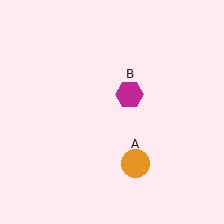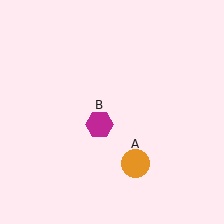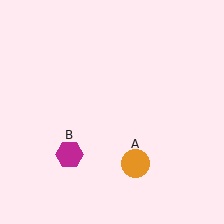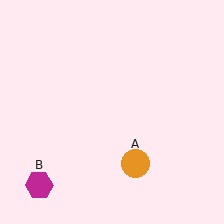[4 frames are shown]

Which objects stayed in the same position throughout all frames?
Orange circle (object A) remained stationary.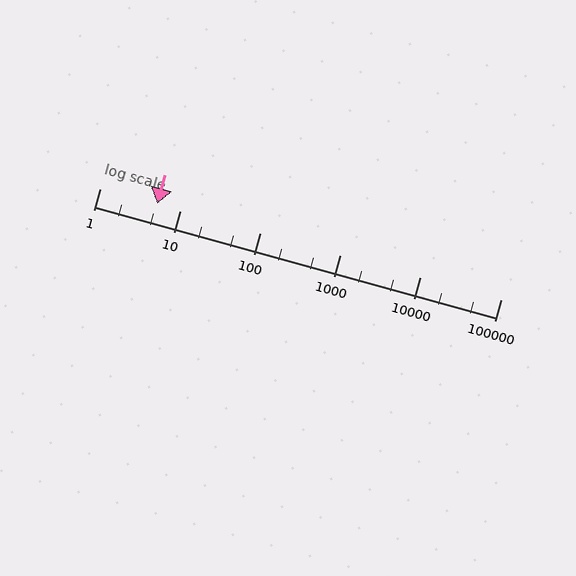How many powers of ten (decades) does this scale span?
The scale spans 5 decades, from 1 to 100000.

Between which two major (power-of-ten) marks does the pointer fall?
The pointer is between 1 and 10.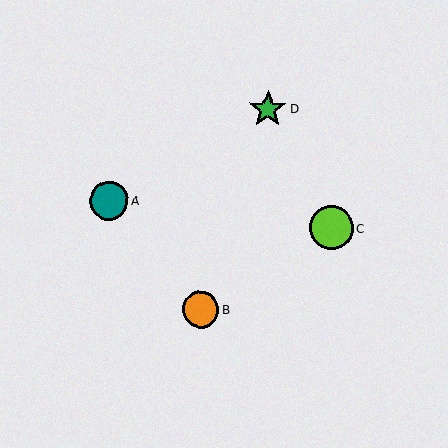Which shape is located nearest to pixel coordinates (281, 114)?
The green star (labeled D) at (268, 109) is nearest to that location.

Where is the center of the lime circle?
The center of the lime circle is at (331, 228).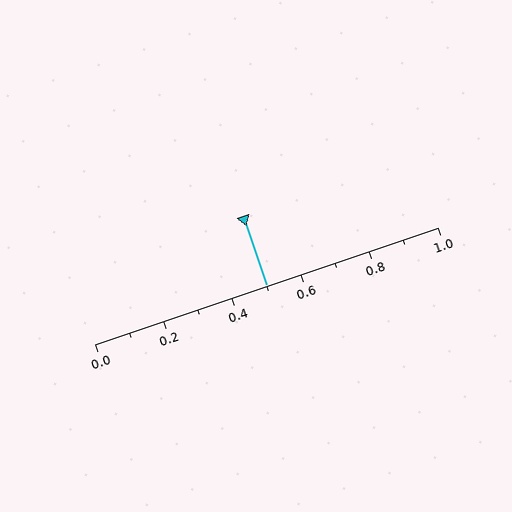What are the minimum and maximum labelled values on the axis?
The axis runs from 0.0 to 1.0.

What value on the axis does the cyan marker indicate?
The marker indicates approximately 0.5.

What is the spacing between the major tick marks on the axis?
The major ticks are spaced 0.2 apart.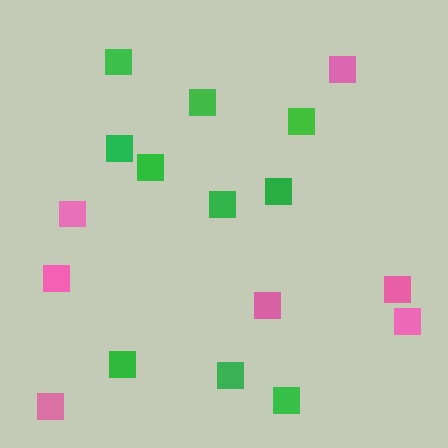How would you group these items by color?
There are 2 groups: one group of green squares (10) and one group of pink squares (7).